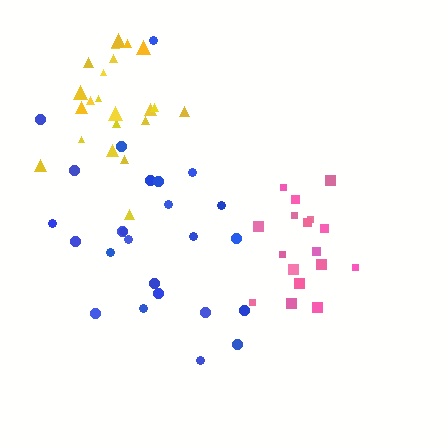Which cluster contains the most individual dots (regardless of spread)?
Blue (25).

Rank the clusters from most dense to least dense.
pink, yellow, blue.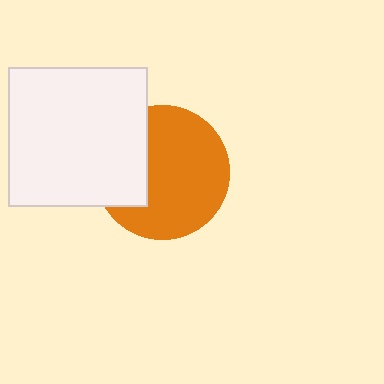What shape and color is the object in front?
The object in front is a white square.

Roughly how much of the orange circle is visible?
Most of it is visible (roughly 70%).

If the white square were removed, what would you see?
You would see the complete orange circle.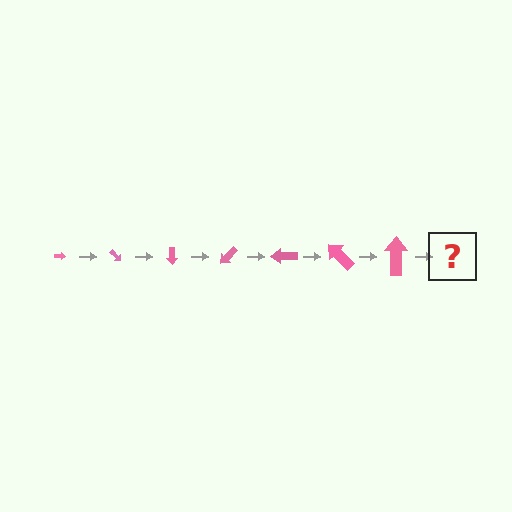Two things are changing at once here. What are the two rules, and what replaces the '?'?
The two rules are that the arrow grows larger each step and it rotates 45 degrees each step. The '?' should be an arrow, larger than the previous one and rotated 315 degrees from the start.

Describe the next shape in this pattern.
It should be an arrow, larger than the previous one and rotated 315 degrees from the start.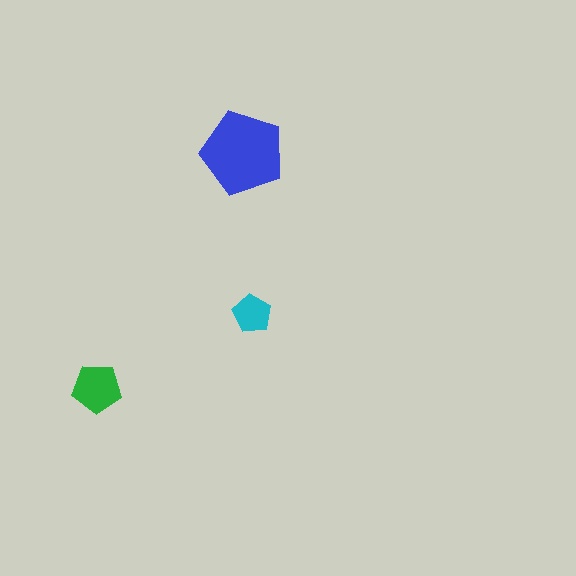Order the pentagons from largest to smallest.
the blue one, the green one, the cyan one.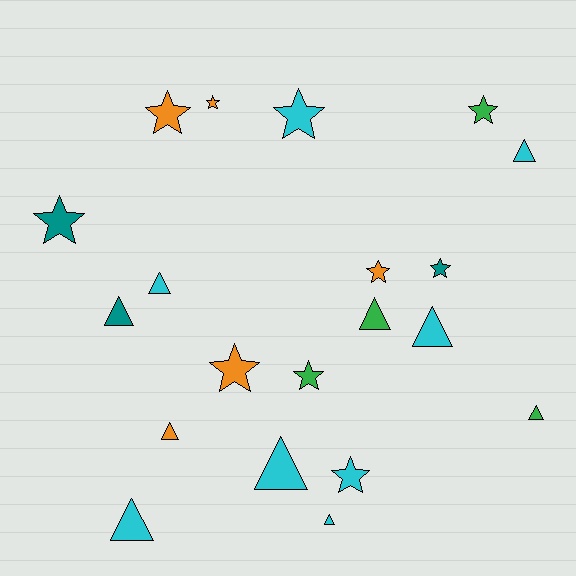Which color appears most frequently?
Cyan, with 8 objects.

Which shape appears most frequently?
Star, with 10 objects.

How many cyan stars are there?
There are 2 cyan stars.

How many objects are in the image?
There are 20 objects.